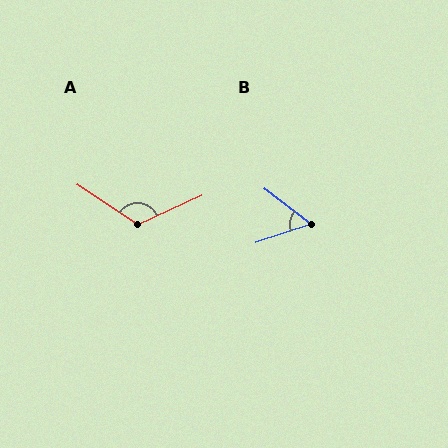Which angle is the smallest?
B, at approximately 55 degrees.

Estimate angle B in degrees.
Approximately 55 degrees.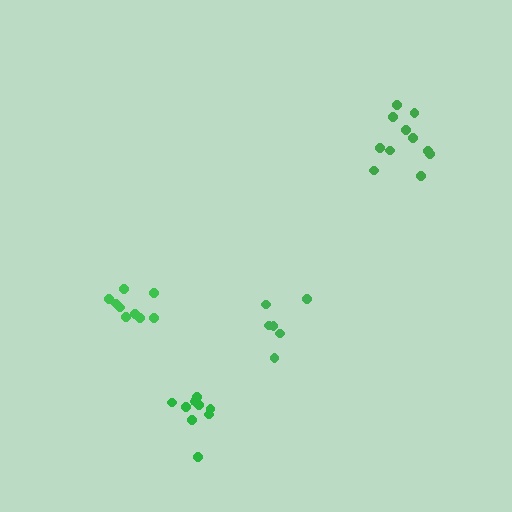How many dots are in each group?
Group 1: 6 dots, Group 2: 11 dots, Group 3: 9 dots, Group 4: 9 dots (35 total).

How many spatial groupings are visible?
There are 4 spatial groupings.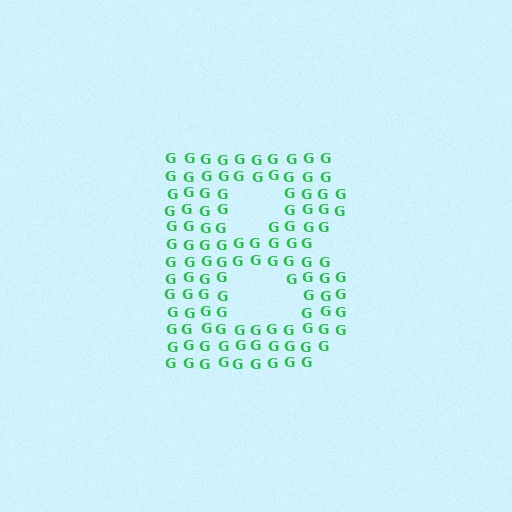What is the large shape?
The large shape is the letter B.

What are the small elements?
The small elements are letter G's.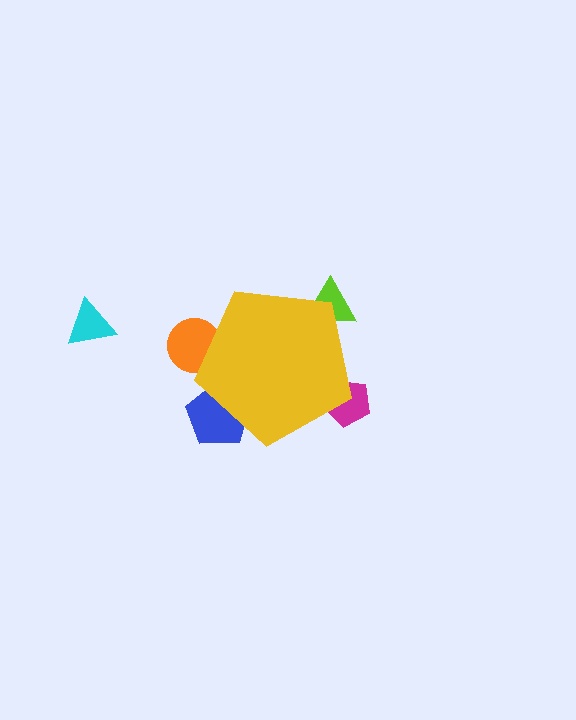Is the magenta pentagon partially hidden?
Yes, the magenta pentagon is partially hidden behind the yellow pentagon.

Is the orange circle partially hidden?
Yes, the orange circle is partially hidden behind the yellow pentagon.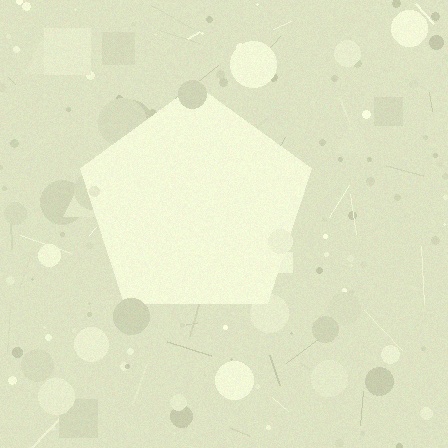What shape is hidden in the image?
A pentagon is hidden in the image.